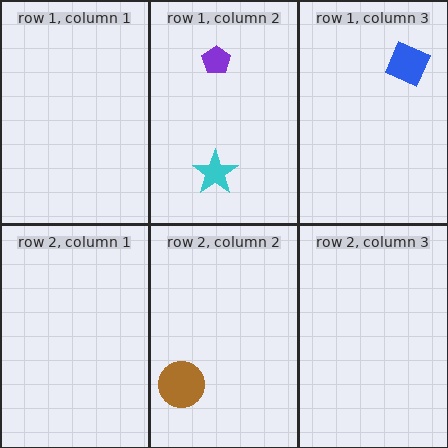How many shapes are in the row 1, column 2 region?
2.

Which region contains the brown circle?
The row 2, column 2 region.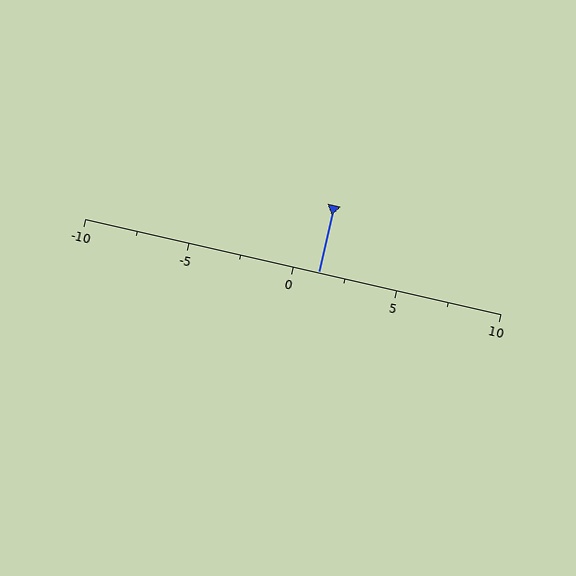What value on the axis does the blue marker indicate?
The marker indicates approximately 1.2.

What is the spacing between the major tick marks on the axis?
The major ticks are spaced 5 apart.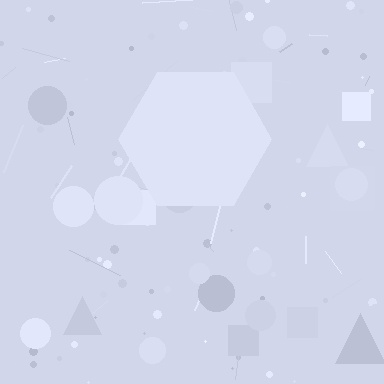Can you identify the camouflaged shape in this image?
The camouflaged shape is a hexagon.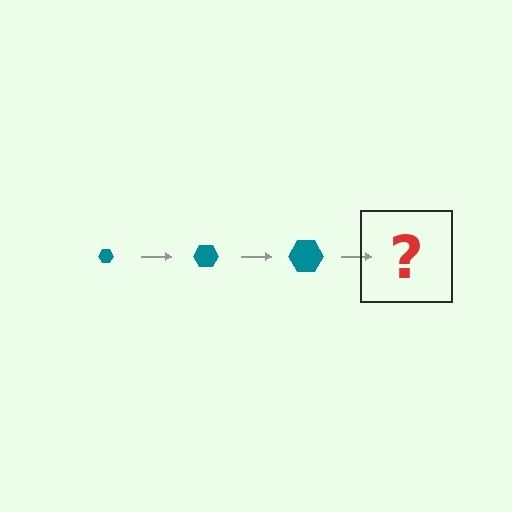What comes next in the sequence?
The next element should be a teal hexagon, larger than the previous one.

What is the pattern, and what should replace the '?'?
The pattern is that the hexagon gets progressively larger each step. The '?' should be a teal hexagon, larger than the previous one.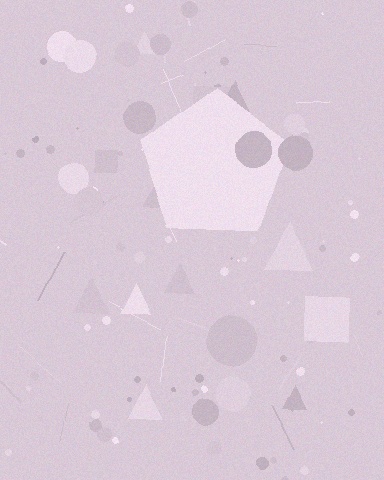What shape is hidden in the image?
A pentagon is hidden in the image.